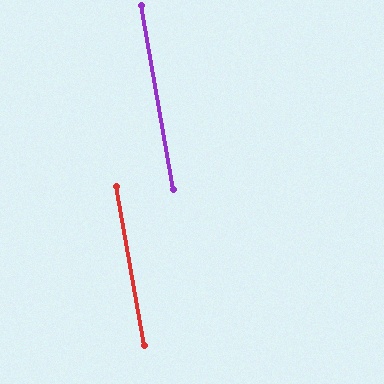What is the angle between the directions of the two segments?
Approximately 0 degrees.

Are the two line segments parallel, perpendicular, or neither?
Parallel — their directions differ by only 0.2°.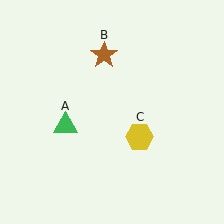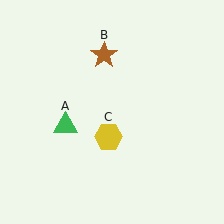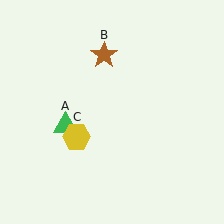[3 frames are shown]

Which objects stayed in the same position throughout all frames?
Green triangle (object A) and brown star (object B) remained stationary.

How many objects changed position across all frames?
1 object changed position: yellow hexagon (object C).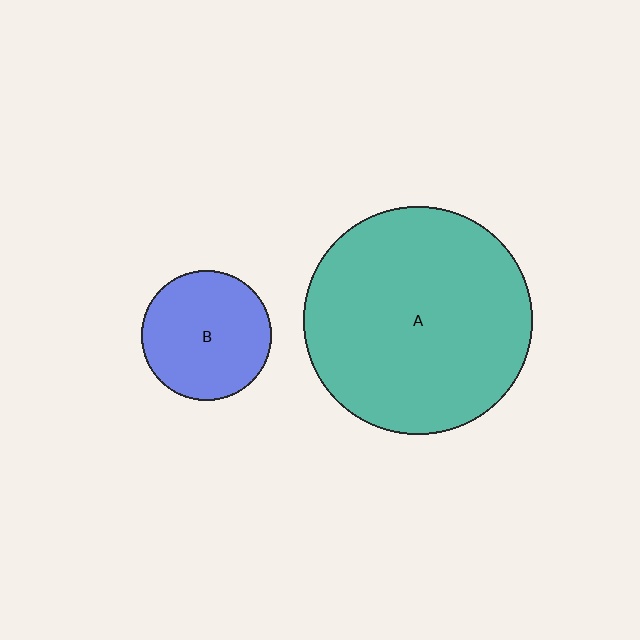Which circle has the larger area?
Circle A (teal).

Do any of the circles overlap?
No, none of the circles overlap.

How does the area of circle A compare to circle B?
Approximately 3.1 times.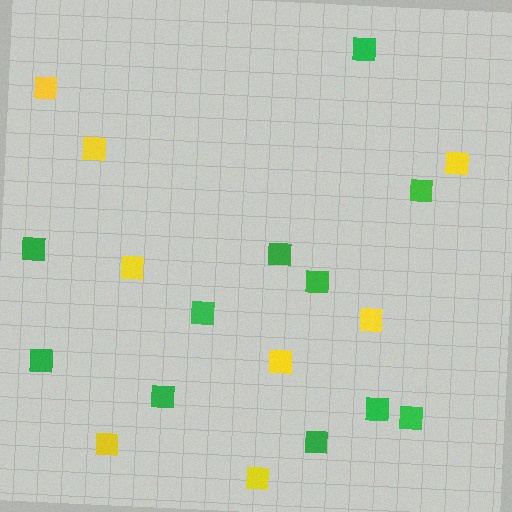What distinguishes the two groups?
There are 2 groups: one group of yellow squares (8) and one group of green squares (11).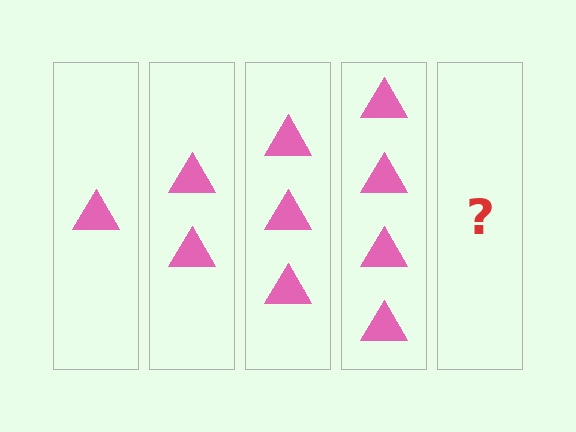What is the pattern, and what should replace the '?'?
The pattern is that each step adds one more triangle. The '?' should be 5 triangles.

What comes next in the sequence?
The next element should be 5 triangles.